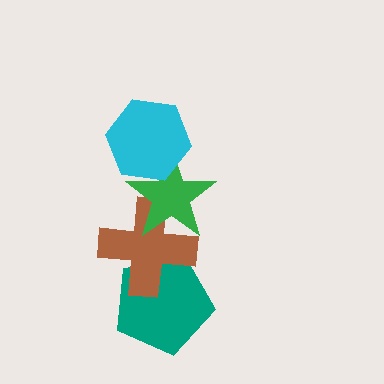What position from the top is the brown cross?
The brown cross is 3rd from the top.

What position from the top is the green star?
The green star is 2nd from the top.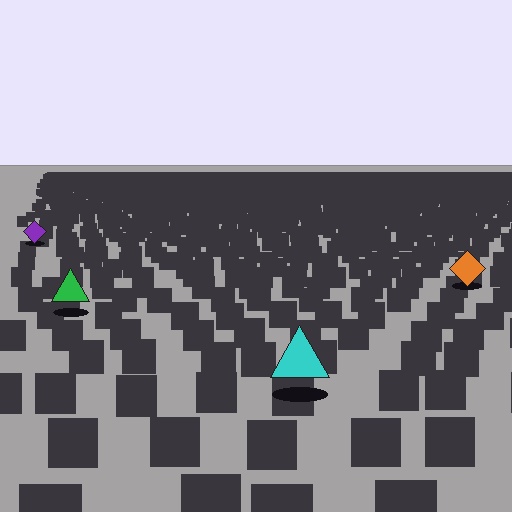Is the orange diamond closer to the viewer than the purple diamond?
Yes. The orange diamond is closer — you can tell from the texture gradient: the ground texture is coarser near it.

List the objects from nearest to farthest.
From nearest to farthest: the cyan triangle, the green triangle, the orange diamond, the purple diamond.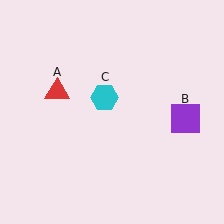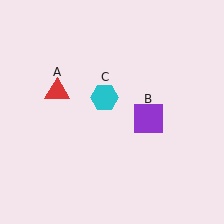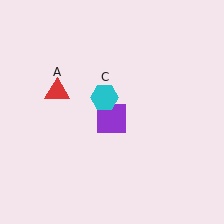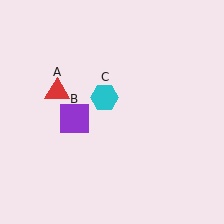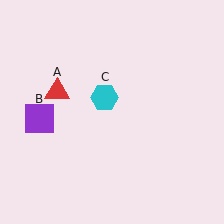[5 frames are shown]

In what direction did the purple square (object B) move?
The purple square (object B) moved left.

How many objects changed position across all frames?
1 object changed position: purple square (object B).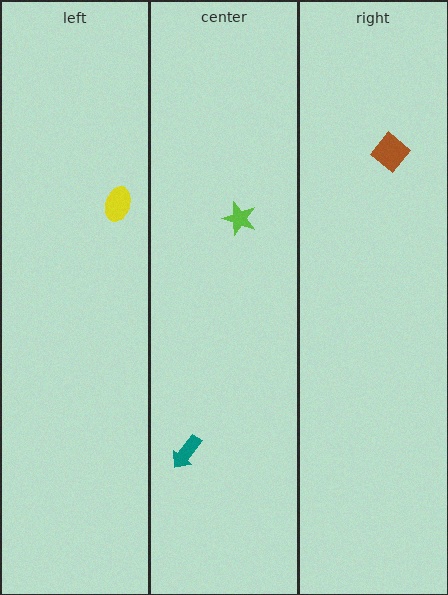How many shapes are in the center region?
2.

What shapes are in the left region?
The yellow ellipse.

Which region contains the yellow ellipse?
The left region.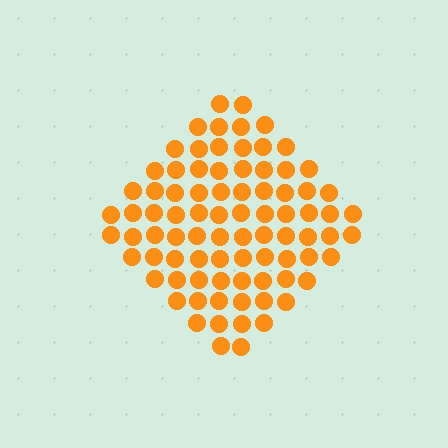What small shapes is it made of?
It is made of small circles.